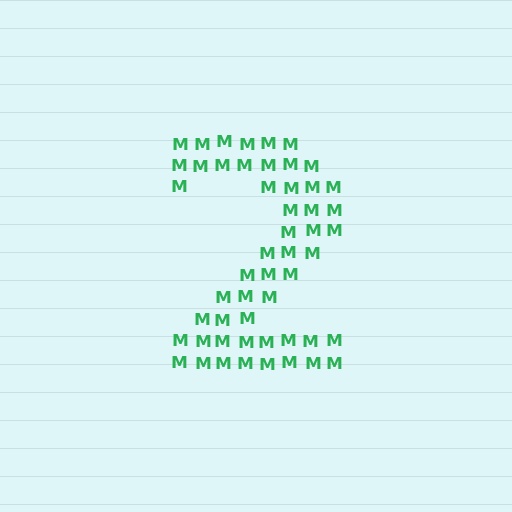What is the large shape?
The large shape is the digit 2.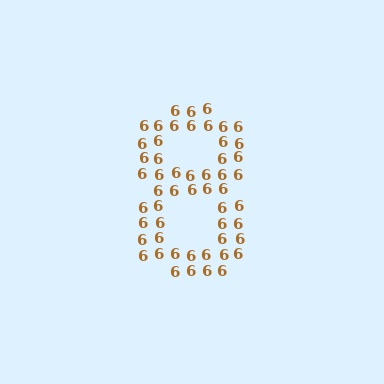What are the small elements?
The small elements are digit 6's.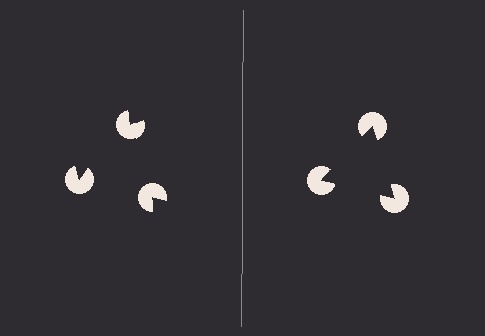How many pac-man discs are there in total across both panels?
6 — 3 on each side.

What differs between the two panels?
The pac-man discs are positioned identically on both sides; only the wedge orientations differ. On the right they align to a triangle; on the left they are misaligned.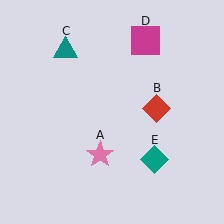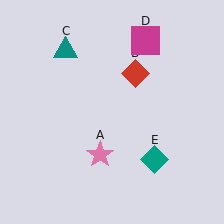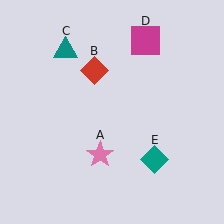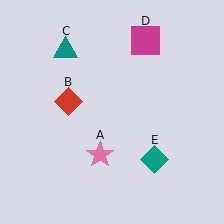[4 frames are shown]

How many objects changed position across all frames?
1 object changed position: red diamond (object B).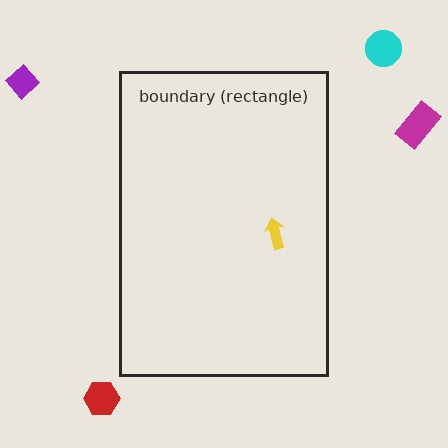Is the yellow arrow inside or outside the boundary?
Inside.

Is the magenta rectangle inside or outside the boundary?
Outside.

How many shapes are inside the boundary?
1 inside, 4 outside.